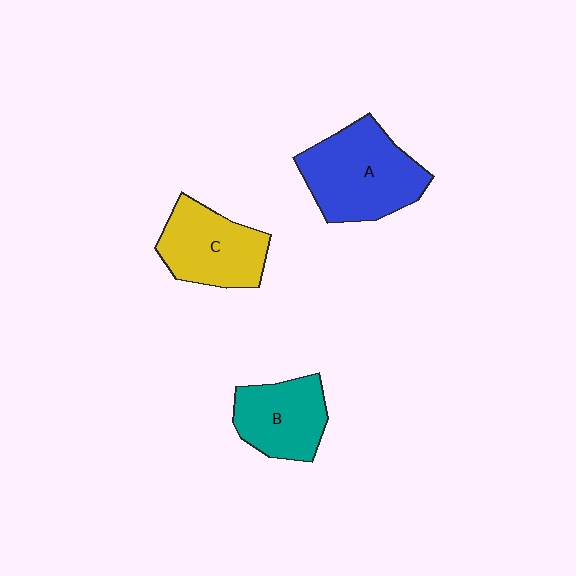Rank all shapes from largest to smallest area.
From largest to smallest: A (blue), C (yellow), B (teal).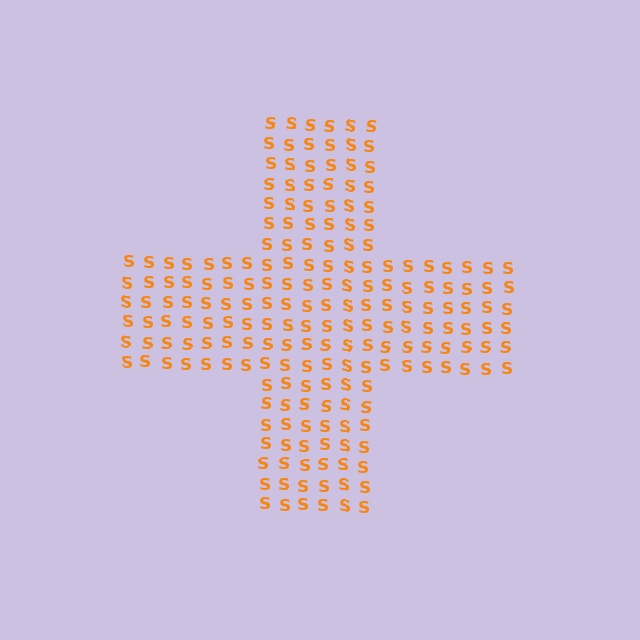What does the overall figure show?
The overall figure shows a cross.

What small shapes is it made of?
It is made of small letter S's.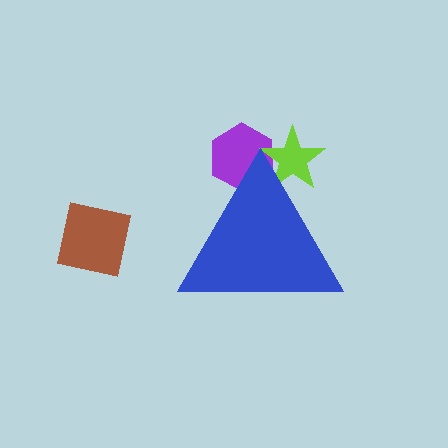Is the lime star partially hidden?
Yes, the lime star is partially hidden behind the blue triangle.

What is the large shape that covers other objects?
A blue triangle.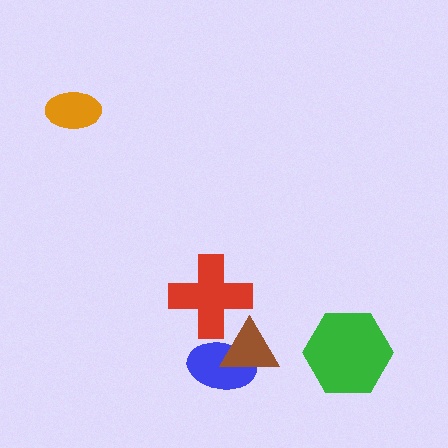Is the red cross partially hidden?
Yes, it is partially covered by another shape.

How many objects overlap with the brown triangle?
2 objects overlap with the brown triangle.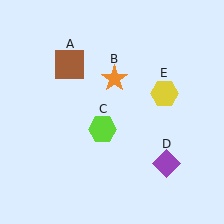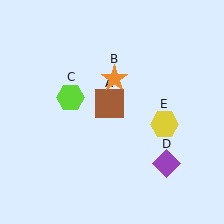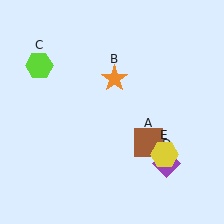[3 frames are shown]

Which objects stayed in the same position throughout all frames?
Orange star (object B) and purple diamond (object D) remained stationary.